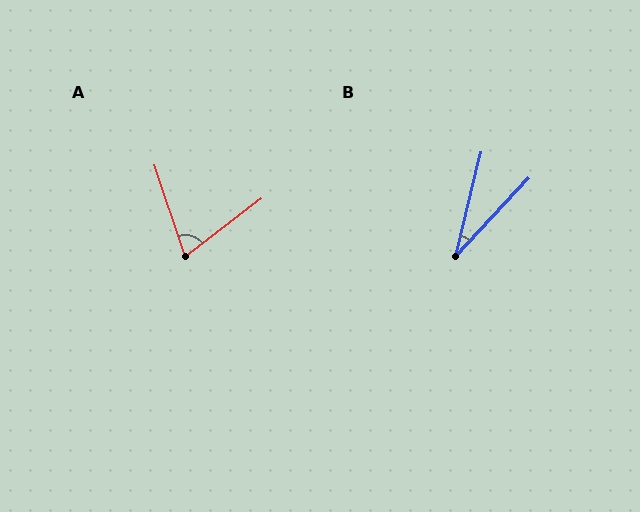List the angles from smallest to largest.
B (29°), A (71°).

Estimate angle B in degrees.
Approximately 29 degrees.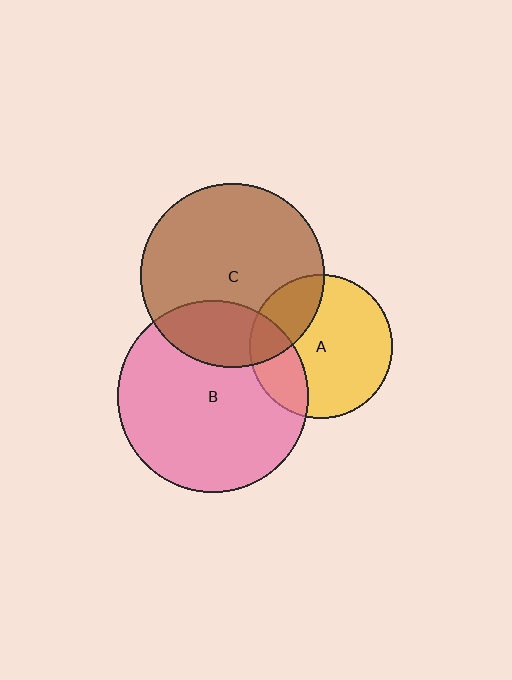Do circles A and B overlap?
Yes.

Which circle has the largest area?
Circle B (pink).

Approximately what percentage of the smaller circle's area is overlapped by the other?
Approximately 25%.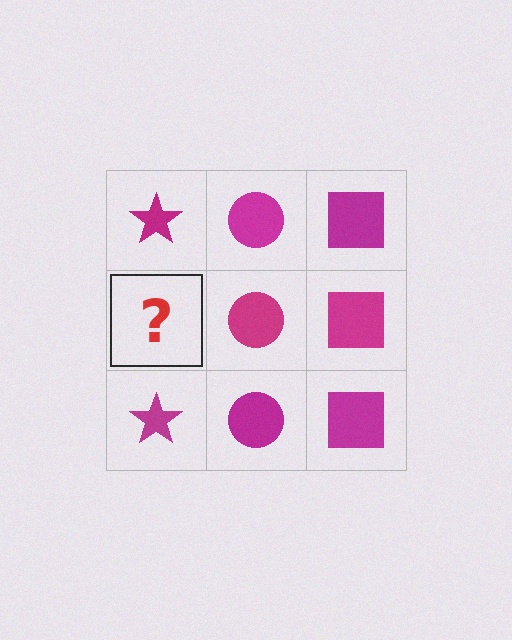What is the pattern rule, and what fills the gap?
The rule is that each column has a consistent shape. The gap should be filled with a magenta star.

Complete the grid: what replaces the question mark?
The question mark should be replaced with a magenta star.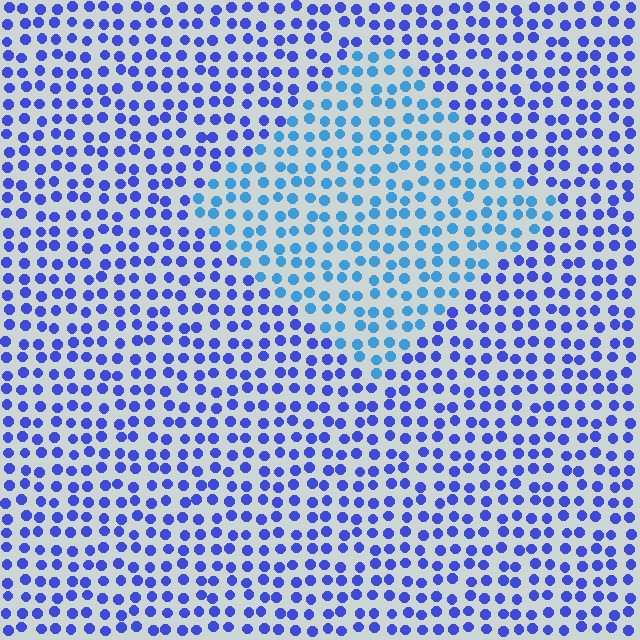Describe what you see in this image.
The image is filled with small blue elements in a uniform arrangement. A diamond-shaped region is visible where the elements are tinted to a slightly different hue, forming a subtle color boundary.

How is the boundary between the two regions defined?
The boundary is defined purely by a slight shift in hue (about 33 degrees). Spacing, size, and orientation are identical on both sides.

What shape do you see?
I see a diamond.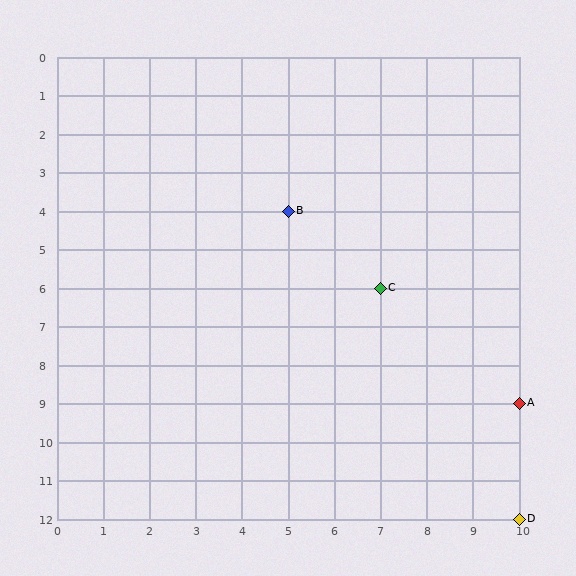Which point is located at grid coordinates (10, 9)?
Point A is at (10, 9).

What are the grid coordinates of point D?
Point D is at grid coordinates (10, 12).